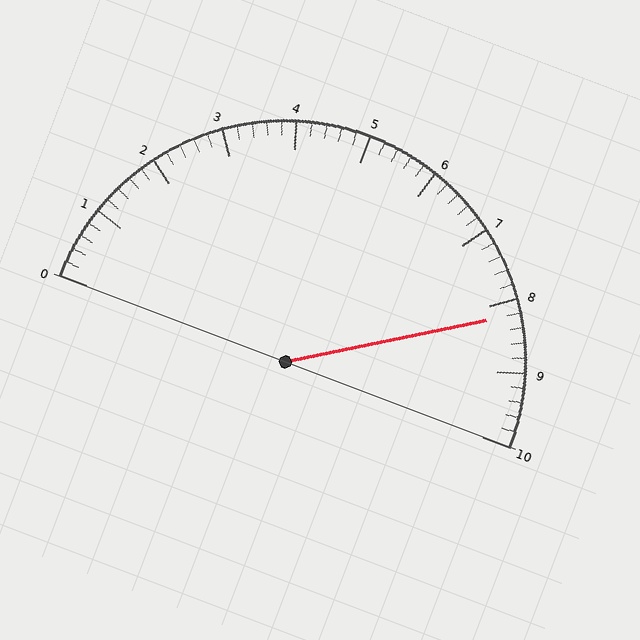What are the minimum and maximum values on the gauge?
The gauge ranges from 0 to 10.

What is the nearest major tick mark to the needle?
The nearest major tick mark is 8.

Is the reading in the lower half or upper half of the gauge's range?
The reading is in the upper half of the range (0 to 10).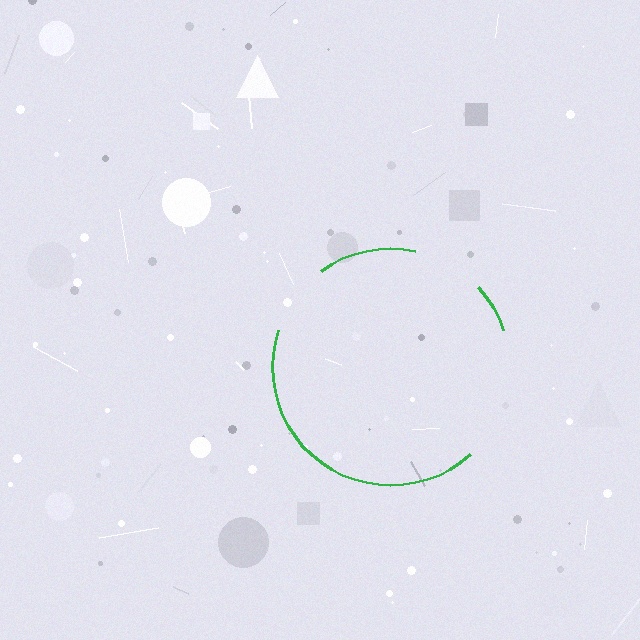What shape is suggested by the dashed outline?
The dashed outline suggests a circle.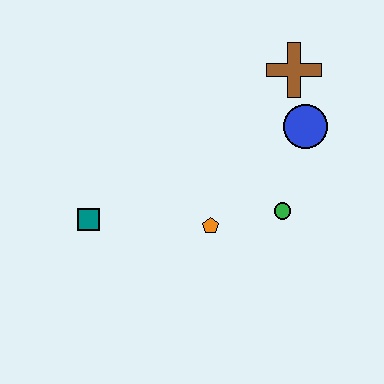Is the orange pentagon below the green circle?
Yes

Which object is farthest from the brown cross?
The teal square is farthest from the brown cross.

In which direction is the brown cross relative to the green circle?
The brown cross is above the green circle.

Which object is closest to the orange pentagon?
The green circle is closest to the orange pentagon.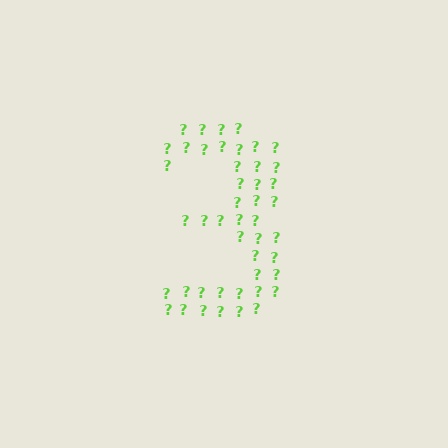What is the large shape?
The large shape is the digit 3.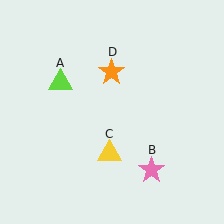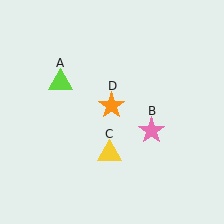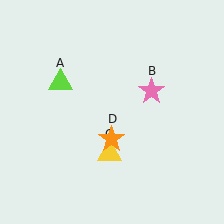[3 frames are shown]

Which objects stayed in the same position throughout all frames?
Lime triangle (object A) and yellow triangle (object C) remained stationary.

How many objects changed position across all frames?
2 objects changed position: pink star (object B), orange star (object D).